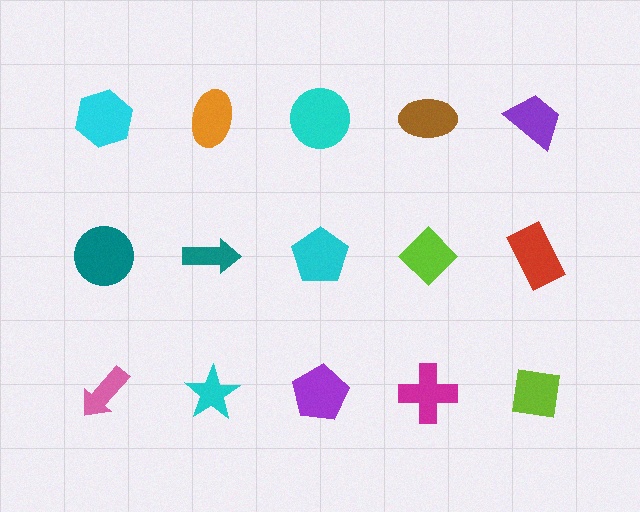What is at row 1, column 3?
A cyan circle.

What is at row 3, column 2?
A cyan star.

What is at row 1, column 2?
An orange ellipse.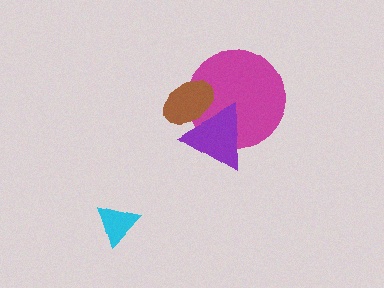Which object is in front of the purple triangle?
The brown ellipse is in front of the purple triangle.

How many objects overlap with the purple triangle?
2 objects overlap with the purple triangle.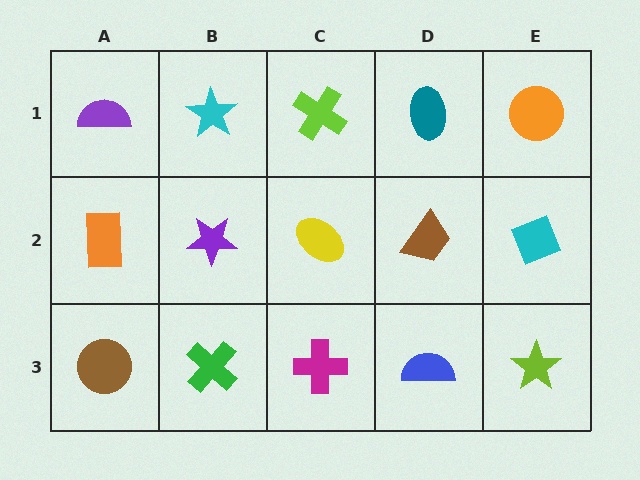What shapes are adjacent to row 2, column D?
A teal ellipse (row 1, column D), a blue semicircle (row 3, column D), a yellow ellipse (row 2, column C), a cyan diamond (row 2, column E).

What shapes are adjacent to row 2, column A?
A purple semicircle (row 1, column A), a brown circle (row 3, column A), a purple star (row 2, column B).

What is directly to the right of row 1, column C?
A teal ellipse.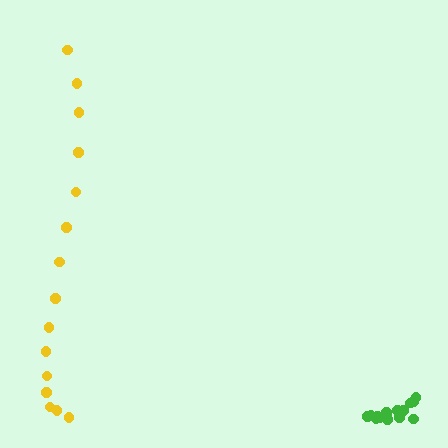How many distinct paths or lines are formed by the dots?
There are 2 distinct paths.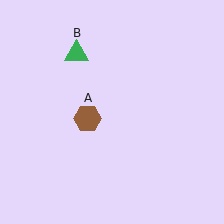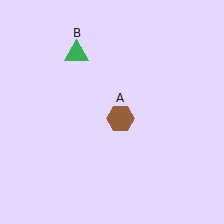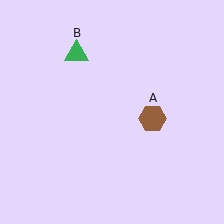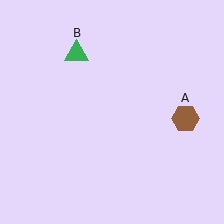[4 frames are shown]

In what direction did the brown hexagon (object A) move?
The brown hexagon (object A) moved right.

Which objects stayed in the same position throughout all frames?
Green triangle (object B) remained stationary.